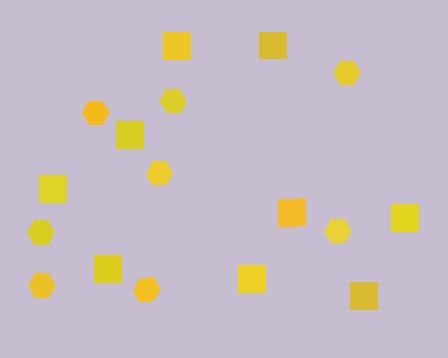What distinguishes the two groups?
There are 2 groups: one group of hexagons (8) and one group of squares (9).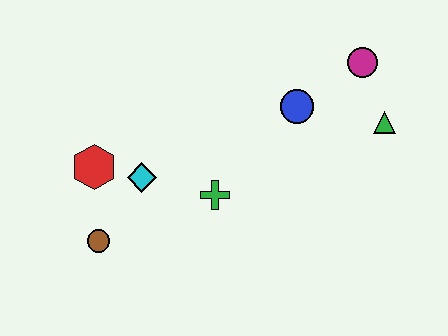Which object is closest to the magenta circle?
The green triangle is closest to the magenta circle.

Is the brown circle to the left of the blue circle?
Yes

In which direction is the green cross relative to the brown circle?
The green cross is to the right of the brown circle.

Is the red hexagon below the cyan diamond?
No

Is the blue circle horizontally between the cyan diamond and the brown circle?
No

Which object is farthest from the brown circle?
The magenta circle is farthest from the brown circle.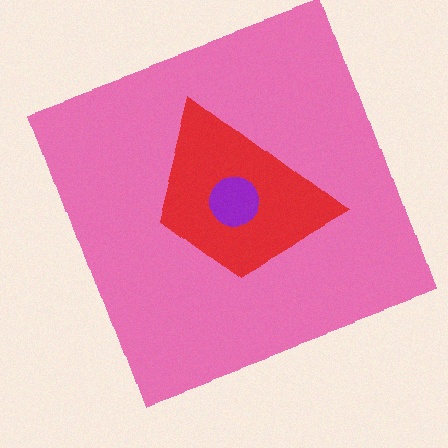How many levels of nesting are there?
3.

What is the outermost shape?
The pink square.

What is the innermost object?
The purple circle.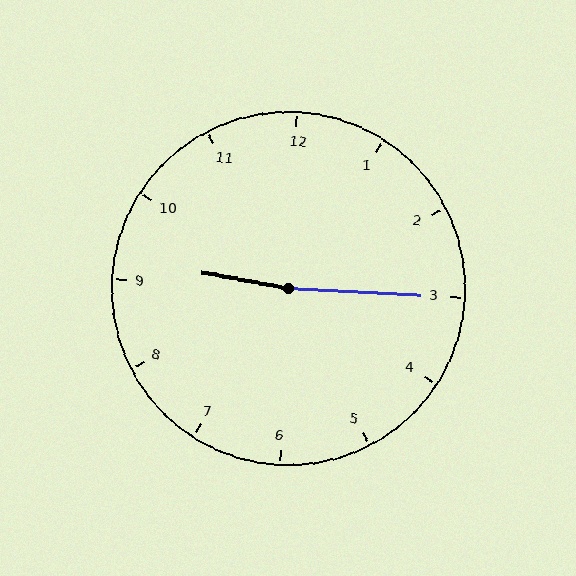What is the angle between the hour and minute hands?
Approximately 172 degrees.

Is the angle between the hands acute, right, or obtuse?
It is obtuse.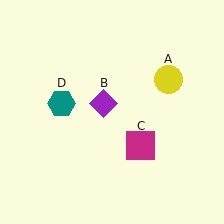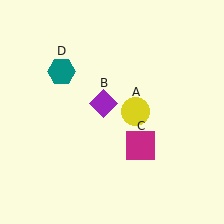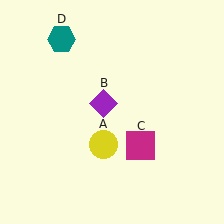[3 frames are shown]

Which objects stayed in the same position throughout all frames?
Purple diamond (object B) and magenta square (object C) remained stationary.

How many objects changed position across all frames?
2 objects changed position: yellow circle (object A), teal hexagon (object D).